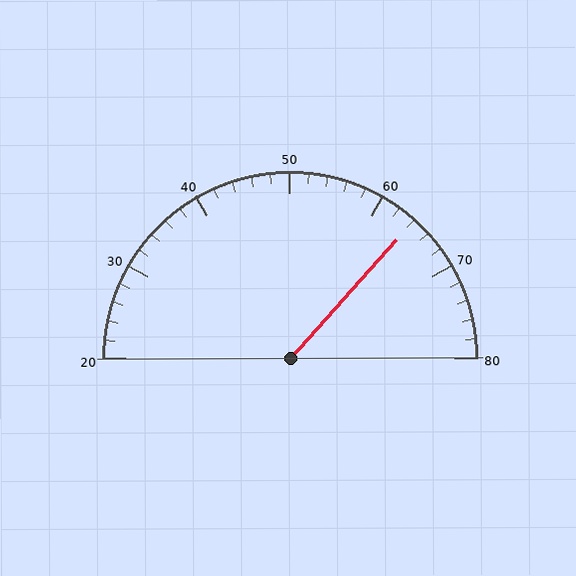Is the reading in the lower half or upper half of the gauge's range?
The reading is in the upper half of the range (20 to 80).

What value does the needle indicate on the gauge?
The needle indicates approximately 64.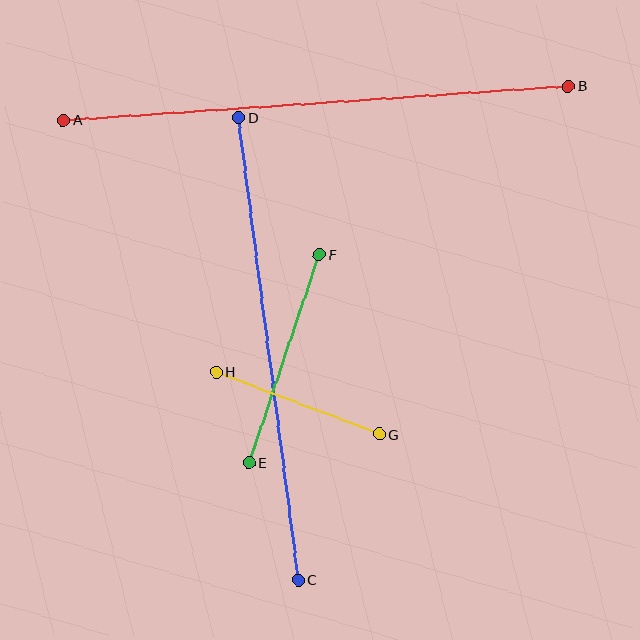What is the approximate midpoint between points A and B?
The midpoint is at approximately (316, 103) pixels.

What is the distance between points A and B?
The distance is approximately 506 pixels.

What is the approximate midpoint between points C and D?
The midpoint is at approximately (268, 349) pixels.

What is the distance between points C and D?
The distance is approximately 466 pixels.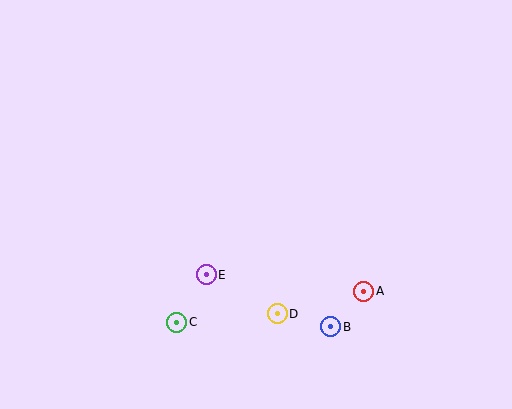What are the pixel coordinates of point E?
Point E is at (206, 275).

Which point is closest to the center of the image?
Point E at (206, 275) is closest to the center.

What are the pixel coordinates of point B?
Point B is at (331, 327).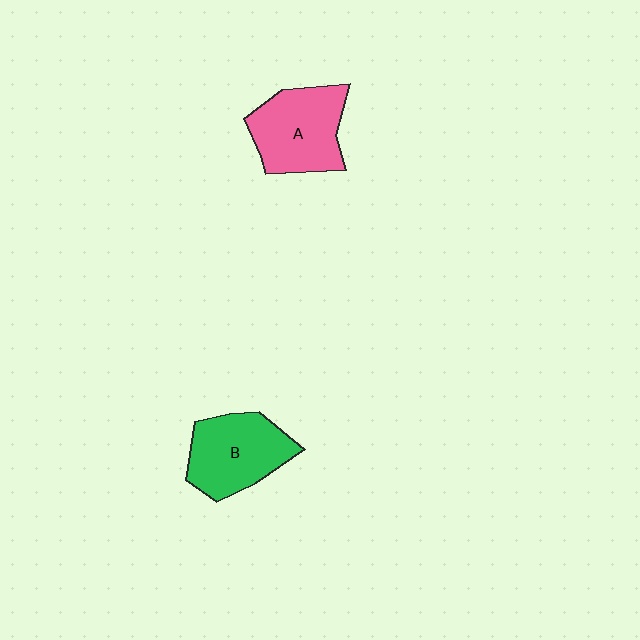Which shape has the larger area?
Shape A (pink).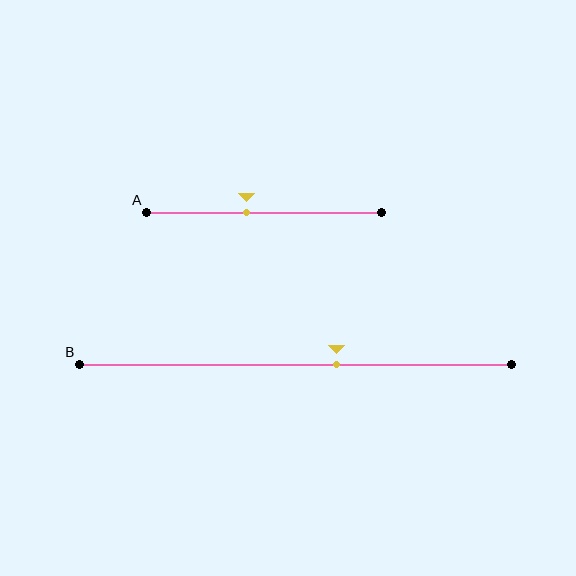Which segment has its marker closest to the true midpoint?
Segment A has its marker closest to the true midpoint.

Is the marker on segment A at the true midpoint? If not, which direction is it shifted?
No, the marker on segment A is shifted to the left by about 7% of the segment length.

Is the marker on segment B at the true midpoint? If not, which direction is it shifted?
No, the marker on segment B is shifted to the right by about 9% of the segment length.